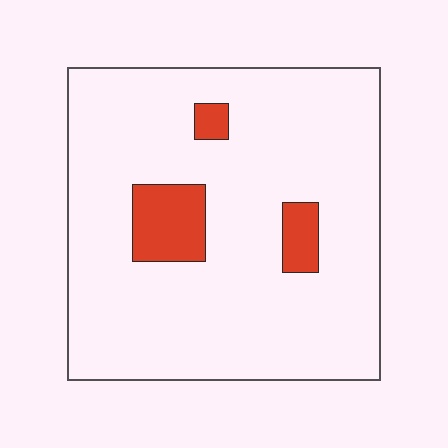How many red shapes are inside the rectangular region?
3.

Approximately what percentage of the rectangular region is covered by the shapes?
Approximately 10%.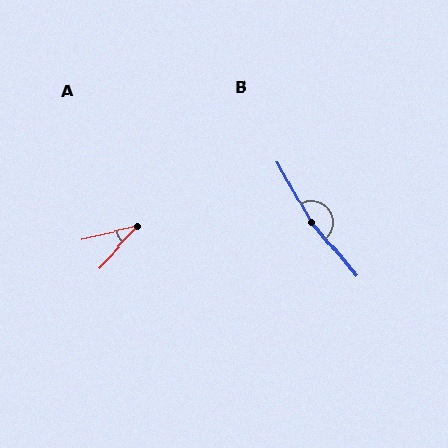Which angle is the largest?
B, at approximately 169 degrees.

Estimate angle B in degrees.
Approximately 169 degrees.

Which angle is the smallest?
A, at approximately 33 degrees.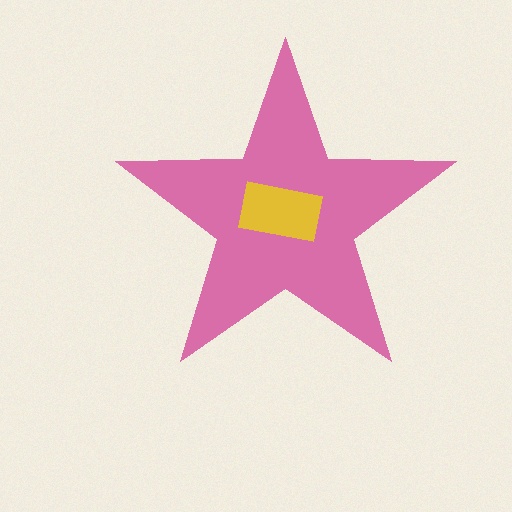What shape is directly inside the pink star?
The yellow rectangle.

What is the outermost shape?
The pink star.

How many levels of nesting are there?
2.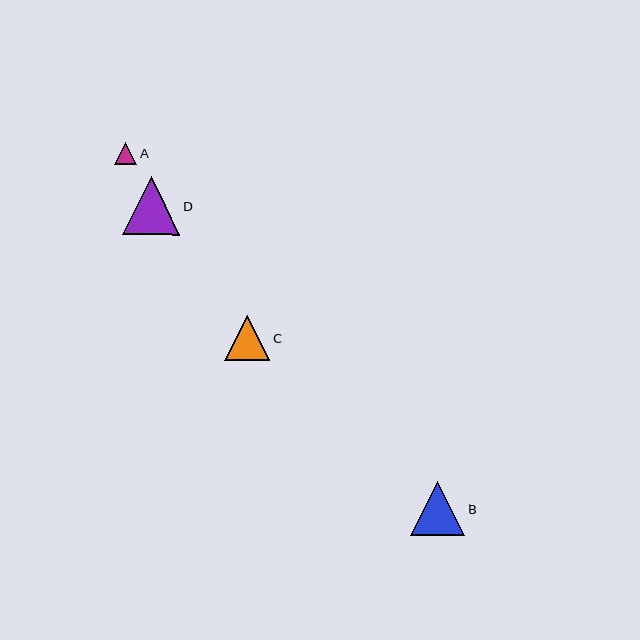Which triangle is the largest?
Triangle D is the largest with a size of approximately 57 pixels.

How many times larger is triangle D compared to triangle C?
Triangle D is approximately 1.3 times the size of triangle C.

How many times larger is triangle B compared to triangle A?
Triangle B is approximately 2.5 times the size of triangle A.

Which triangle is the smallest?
Triangle A is the smallest with a size of approximately 22 pixels.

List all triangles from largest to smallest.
From largest to smallest: D, B, C, A.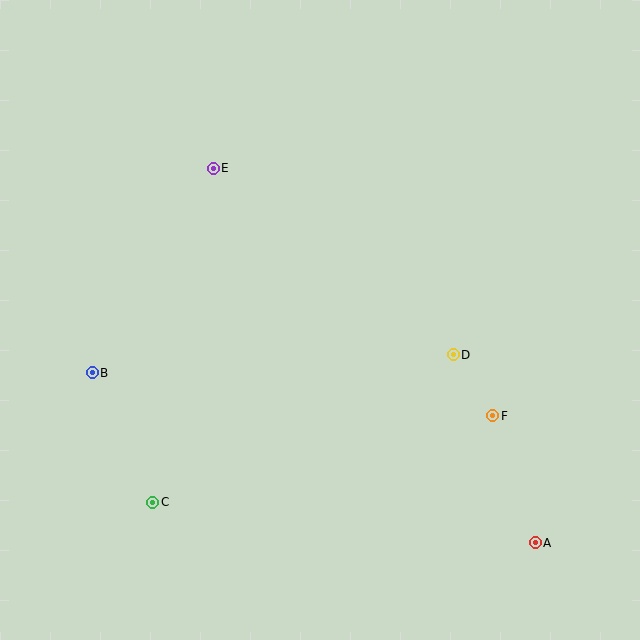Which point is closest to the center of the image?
Point D at (453, 355) is closest to the center.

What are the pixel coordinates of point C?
Point C is at (153, 502).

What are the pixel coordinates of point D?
Point D is at (453, 355).